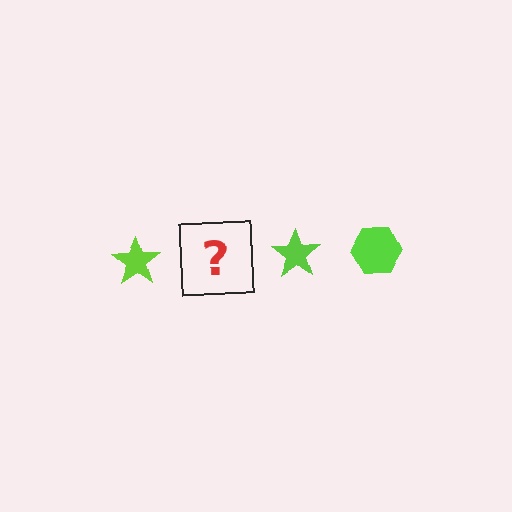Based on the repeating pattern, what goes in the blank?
The blank should be a lime hexagon.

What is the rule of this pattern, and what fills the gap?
The rule is that the pattern cycles through star, hexagon shapes in lime. The gap should be filled with a lime hexagon.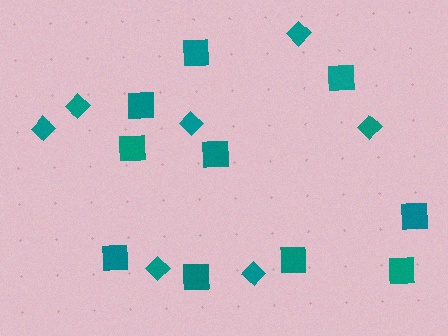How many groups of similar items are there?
There are 2 groups: one group of squares (10) and one group of diamonds (7).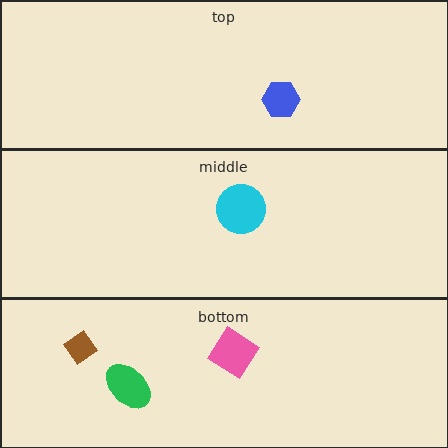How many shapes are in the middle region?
1.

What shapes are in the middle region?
The cyan circle.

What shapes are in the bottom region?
The green ellipse, the brown diamond, the pink diamond.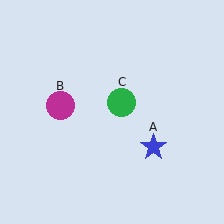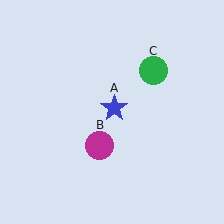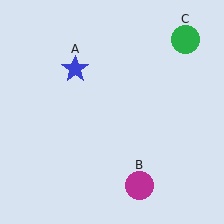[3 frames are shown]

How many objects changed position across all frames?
3 objects changed position: blue star (object A), magenta circle (object B), green circle (object C).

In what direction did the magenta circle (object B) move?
The magenta circle (object B) moved down and to the right.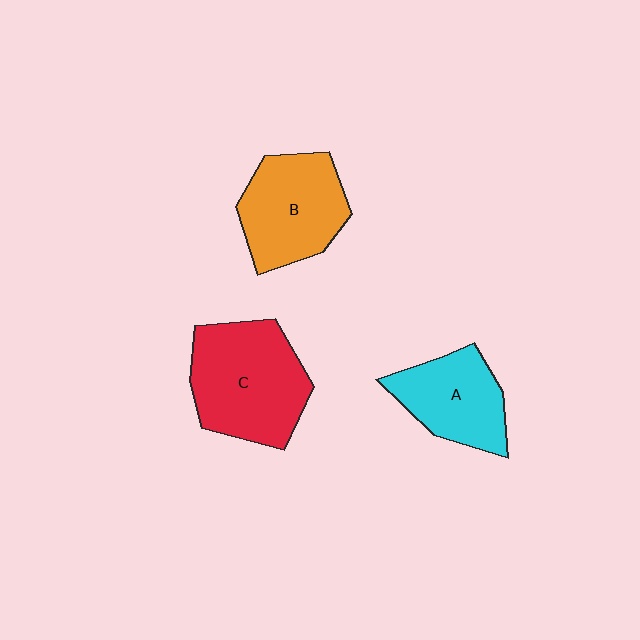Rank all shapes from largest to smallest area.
From largest to smallest: C (red), B (orange), A (cyan).